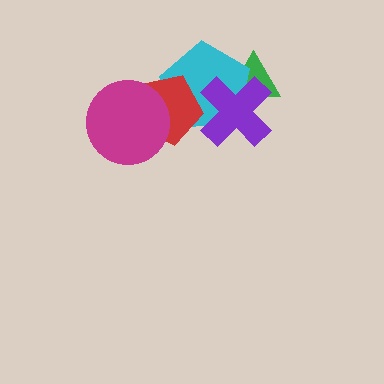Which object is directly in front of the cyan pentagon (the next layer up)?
The red pentagon is directly in front of the cyan pentagon.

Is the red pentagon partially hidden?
Yes, it is partially covered by another shape.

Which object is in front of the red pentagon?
The magenta circle is in front of the red pentagon.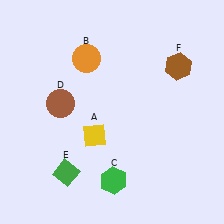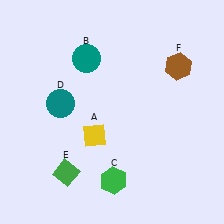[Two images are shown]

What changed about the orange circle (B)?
In Image 1, B is orange. In Image 2, it changed to teal.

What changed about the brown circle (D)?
In Image 1, D is brown. In Image 2, it changed to teal.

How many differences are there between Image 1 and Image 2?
There are 2 differences between the two images.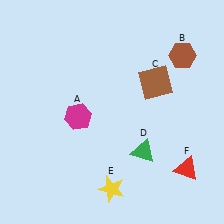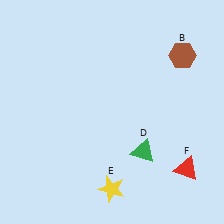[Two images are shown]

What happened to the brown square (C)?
The brown square (C) was removed in Image 2. It was in the top-right area of Image 1.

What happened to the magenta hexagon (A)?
The magenta hexagon (A) was removed in Image 2. It was in the bottom-left area of Image 1.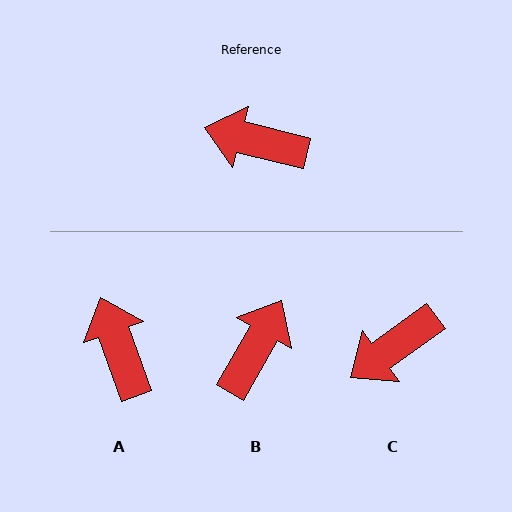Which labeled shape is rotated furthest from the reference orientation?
B, about 105 degrees away.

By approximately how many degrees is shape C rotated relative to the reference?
Approximately 50 degrees counter-clockwise.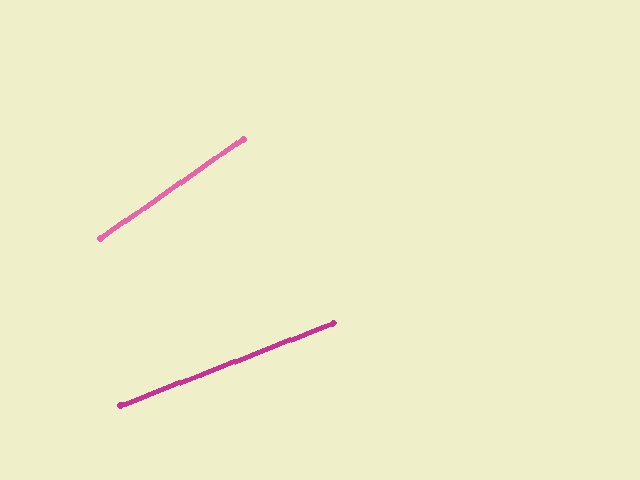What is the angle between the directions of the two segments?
Approximately 14 degrees.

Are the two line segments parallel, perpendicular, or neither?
Neither parallel nor perpendicular — they differ by about 14°.